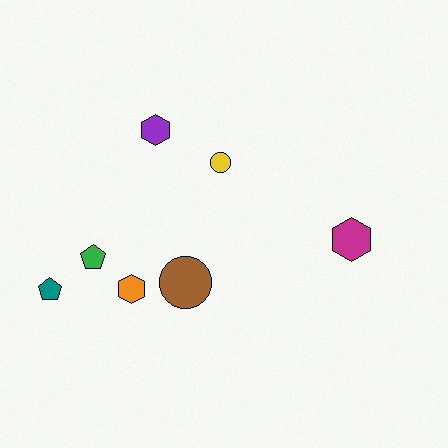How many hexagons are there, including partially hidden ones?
There are 3 hexagons.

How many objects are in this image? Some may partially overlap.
There are 7 objects.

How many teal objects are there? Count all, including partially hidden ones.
There is 1 teal object.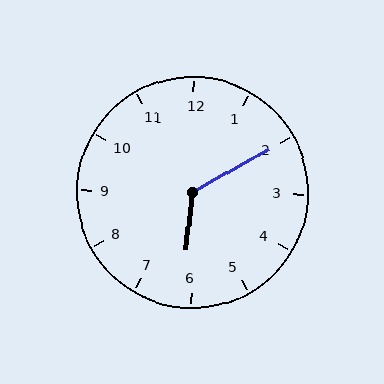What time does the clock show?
6:10.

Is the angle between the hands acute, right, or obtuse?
It is obtuse.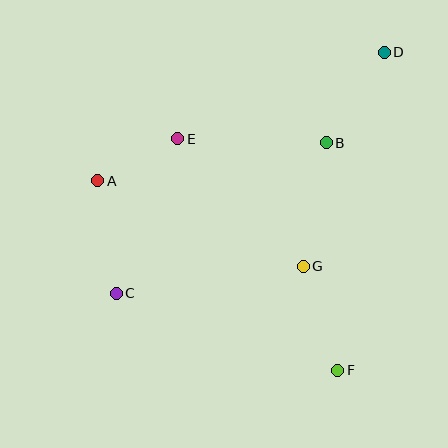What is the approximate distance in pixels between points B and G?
The distance between B and G is approximately 126 pixels.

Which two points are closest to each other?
Points A and E are closest to each other.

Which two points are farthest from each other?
Points C and D are farthest from each other.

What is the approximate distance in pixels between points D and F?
The distance between D and F is approximately 321 pixels.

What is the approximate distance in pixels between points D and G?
The distance between D and G is approximately 229 pixels.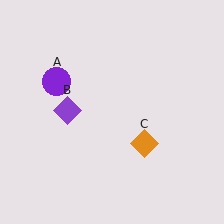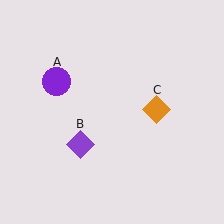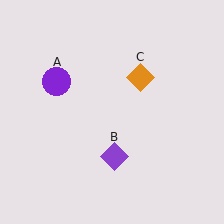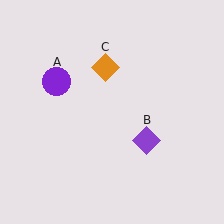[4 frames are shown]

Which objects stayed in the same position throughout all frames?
Purple circle (object A) remained stationary.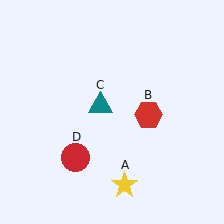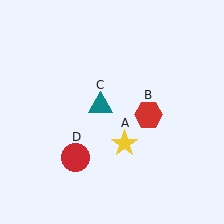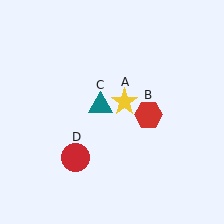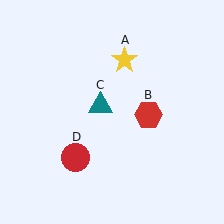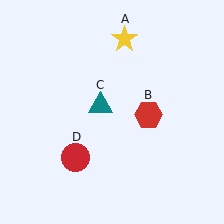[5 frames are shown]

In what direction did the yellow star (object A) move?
The yellow star (object A) moved up.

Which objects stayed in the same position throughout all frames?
Red hexagon (object B) and teal triangle (object C) and red circle (object D) remained stationary.